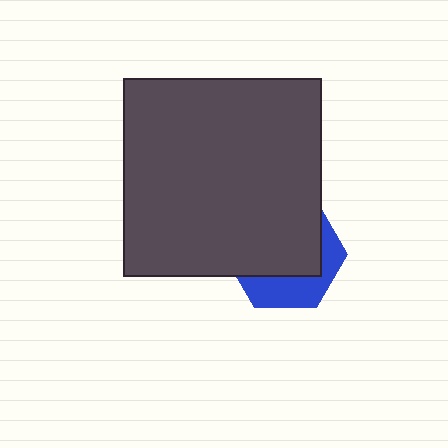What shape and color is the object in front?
The object in front is a dark gray square.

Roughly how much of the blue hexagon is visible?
A small part of it is visible (roughly 34%).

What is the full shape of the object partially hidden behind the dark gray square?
The partially hidden object is a blue hexagon.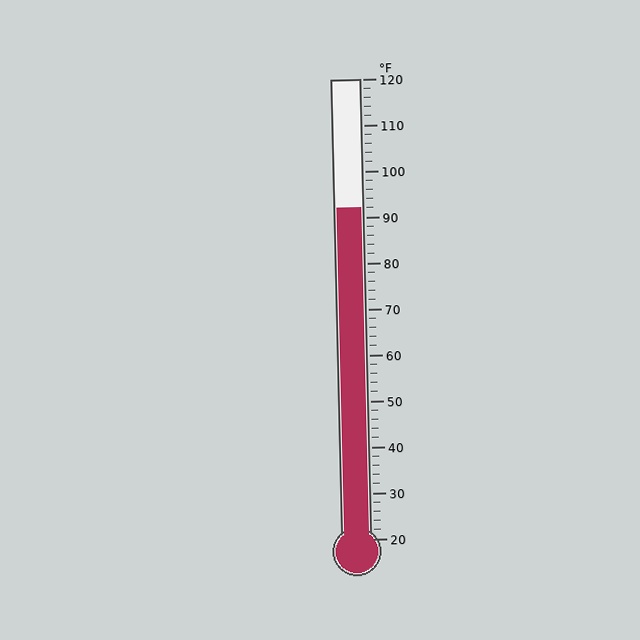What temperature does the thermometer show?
The thermometer shows approximately 92°F.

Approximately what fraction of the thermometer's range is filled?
The thermometer is filled to approximately 70% of its range.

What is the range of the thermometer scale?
The thermometer scale ranges from 20°F to 120°F.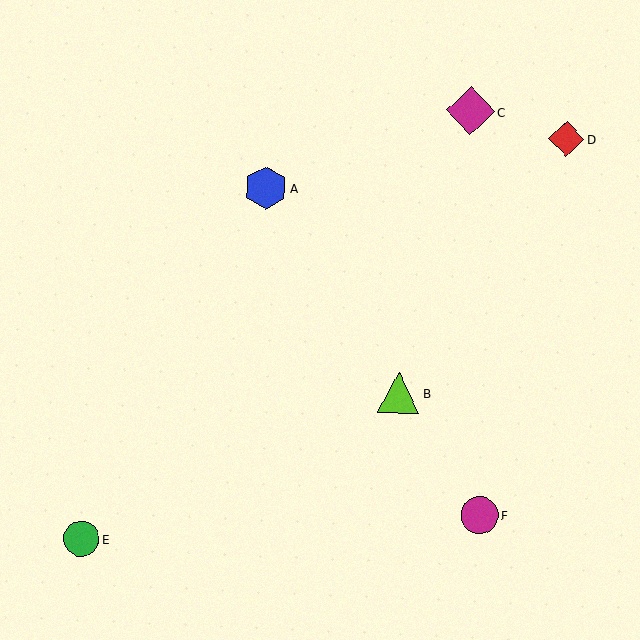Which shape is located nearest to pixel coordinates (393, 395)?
The lime triangle (labeled B) at (399, 393) is nearest to that location.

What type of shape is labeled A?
Shape A is a blue hexagon.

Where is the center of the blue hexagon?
The center of the blue hexagon is at (266, 188).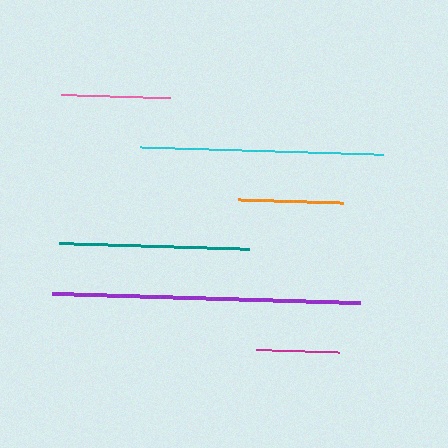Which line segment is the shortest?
The magenta line is the shortest at approximately 83 pixels.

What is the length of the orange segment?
The orange segment is approximately 105 pixels long.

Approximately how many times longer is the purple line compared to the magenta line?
The purple line is approximately 3.7 times the length of the magenta line.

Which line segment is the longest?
The purple line is the longest at approximately 307 pixels.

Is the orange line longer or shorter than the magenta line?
The orange line is longer than the magenta line.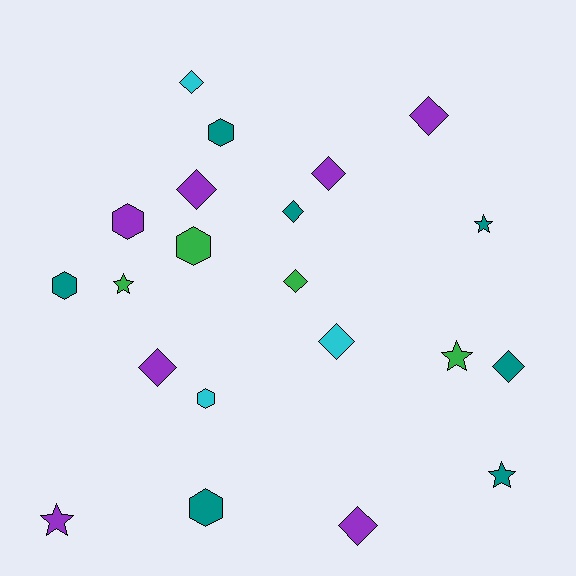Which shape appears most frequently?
Diamond, with 10 objects.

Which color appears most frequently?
Teal, with 7 objects.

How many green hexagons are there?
There is 1 green hexagon.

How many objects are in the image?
There are 21 objects.